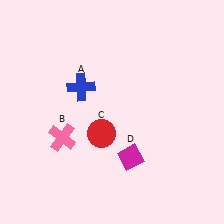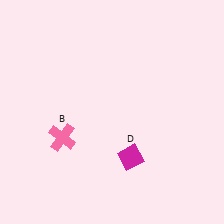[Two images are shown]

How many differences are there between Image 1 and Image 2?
There are 2 differences between the two images.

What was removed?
The blue cross (A), the red circle (C) were removed in Image 2.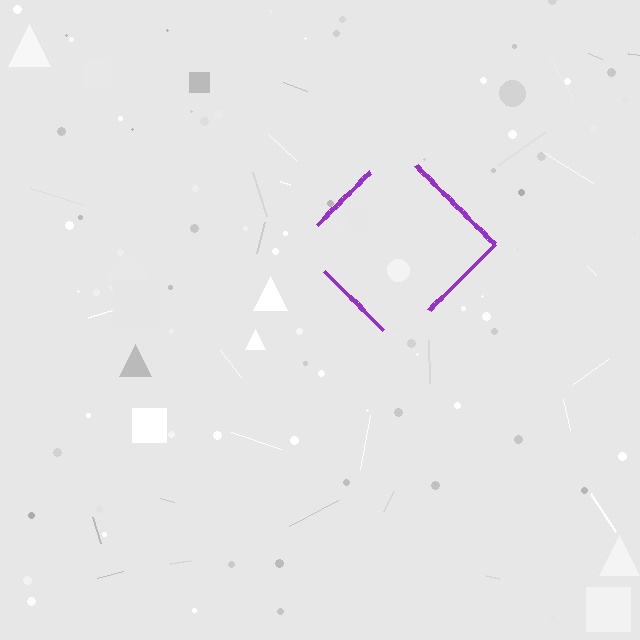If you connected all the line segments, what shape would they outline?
They would outline a diamond.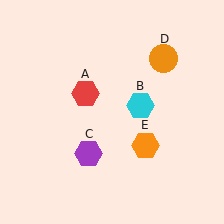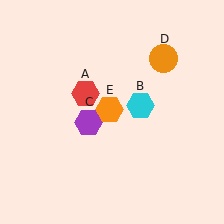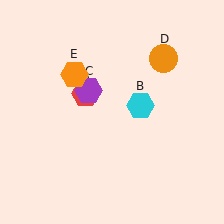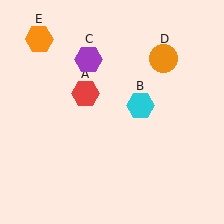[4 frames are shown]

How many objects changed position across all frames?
2 objects changed position: purple hexagon (object C), orange hexagon (object E).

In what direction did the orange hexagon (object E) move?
The orange hexagon (object E) moved up and to the left.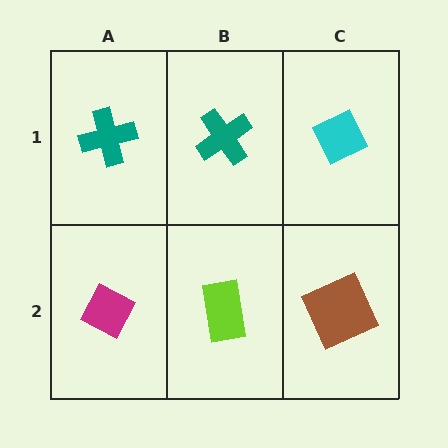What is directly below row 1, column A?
A magenta diamond.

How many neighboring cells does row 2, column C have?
2.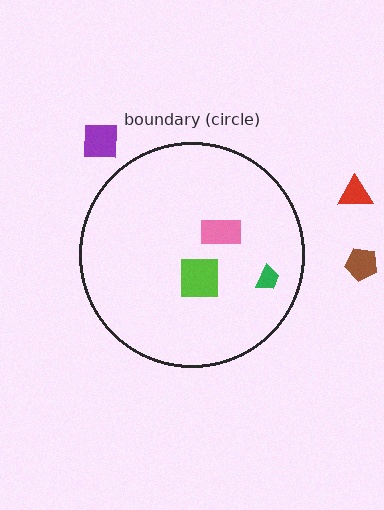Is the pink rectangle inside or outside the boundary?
Inside.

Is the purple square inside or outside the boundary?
Outside.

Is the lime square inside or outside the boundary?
Inside.